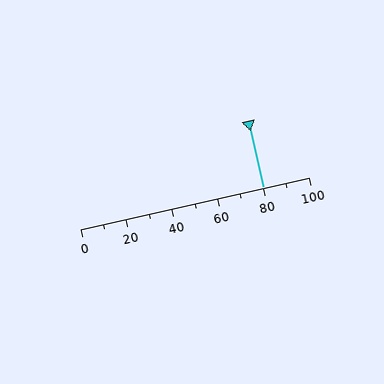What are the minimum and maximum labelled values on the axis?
The axis runs from 0 to 100.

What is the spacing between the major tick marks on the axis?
The major ticks are spaced 20 apart.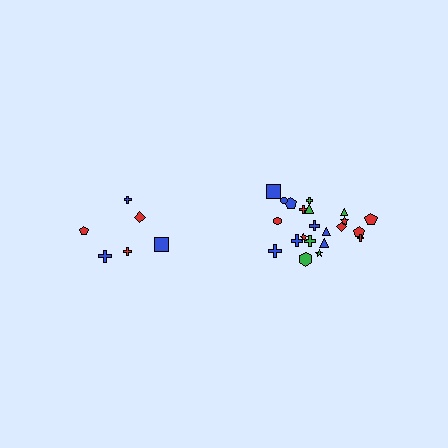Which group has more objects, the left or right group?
The right group.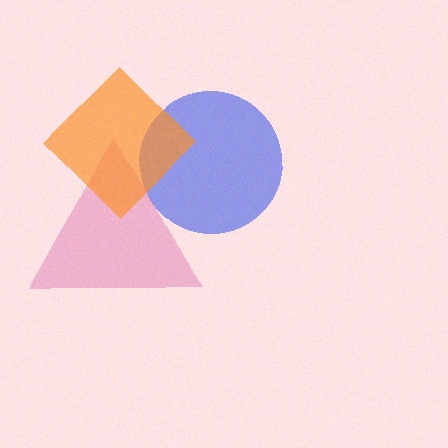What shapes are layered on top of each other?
The layered shapes are: a blue circle, a pink triangle, an orange diamond.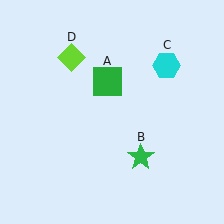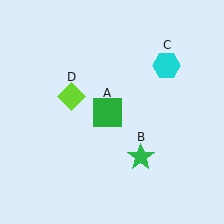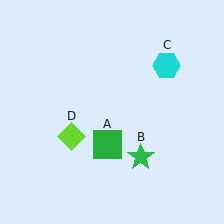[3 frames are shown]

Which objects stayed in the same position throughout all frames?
Green star (object B) and cyan hexagon (object C) remained stationary.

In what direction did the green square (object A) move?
The green square (object A) moved down.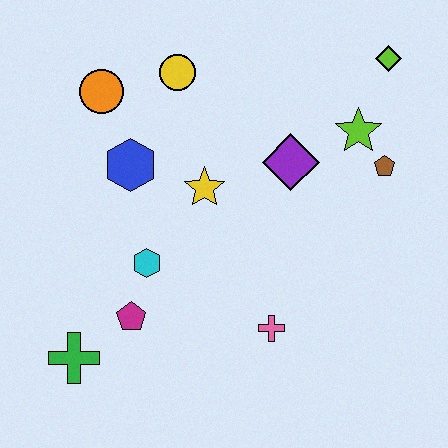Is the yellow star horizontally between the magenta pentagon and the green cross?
No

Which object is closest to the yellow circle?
The orange circle is closest to the yellow circle.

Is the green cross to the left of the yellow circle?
Yes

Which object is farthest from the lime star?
The green cross is farthest from the lime star.